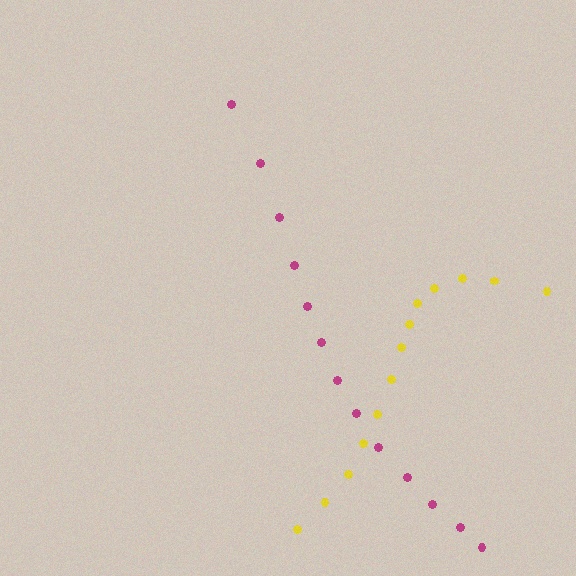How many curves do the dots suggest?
There are 2 distinct paths.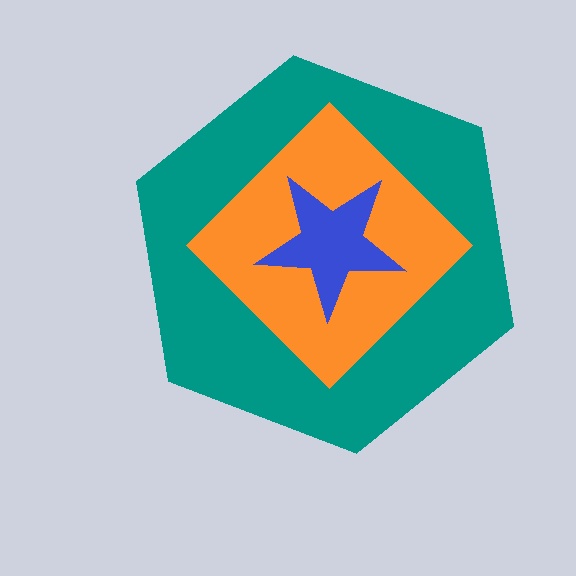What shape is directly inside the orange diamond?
The blue star.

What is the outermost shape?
The teal hexagon.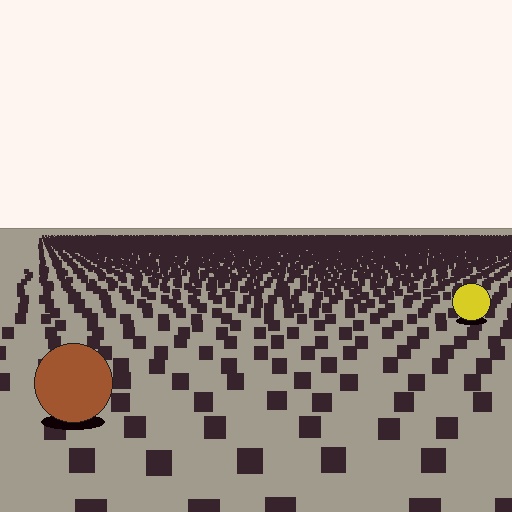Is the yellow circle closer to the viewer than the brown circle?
No. The brown circle is closer — you can tell from the texture gradient: the ground texture is coarser near it.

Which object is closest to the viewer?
The brown circle is closest. The texture marks near it are larger and more spread out.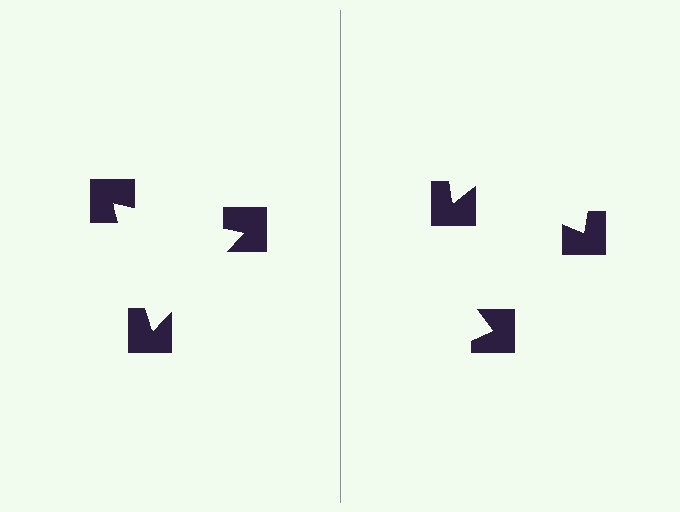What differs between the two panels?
The notched squares are positioned identically on both sides; only the wedge orientations differ. On the left they align to a triangle; on the right they are misaligned.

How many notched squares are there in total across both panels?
6 — 3 on each side.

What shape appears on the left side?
An illusory triangle.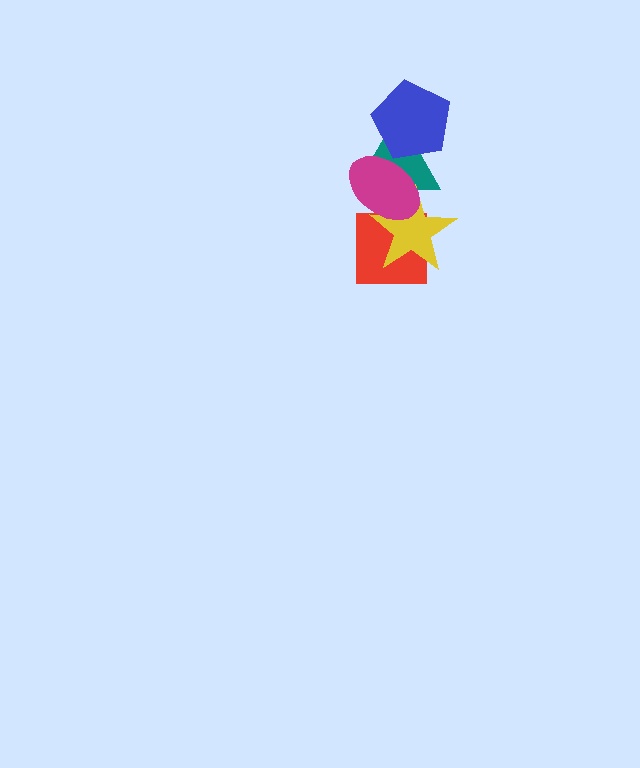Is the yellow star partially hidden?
Yes, it is partially covered by another shape.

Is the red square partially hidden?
Yes, it is partially covered by another shape.